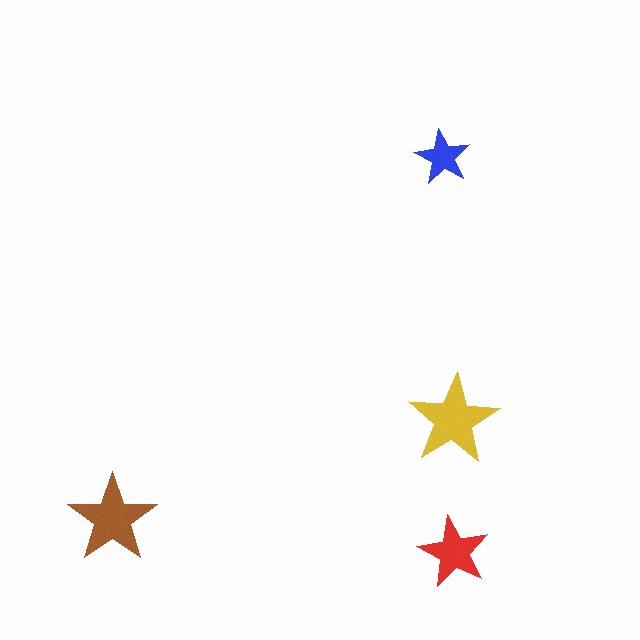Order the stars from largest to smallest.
the yellow one, the brown one, the red one, the blue one.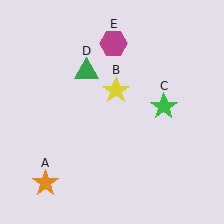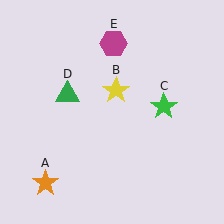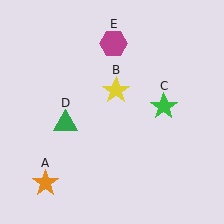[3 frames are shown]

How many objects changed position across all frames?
1 object changed position: green triangle (object D).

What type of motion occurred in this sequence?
The green triangle (object D) rotated counterclockwise around the center of the scene.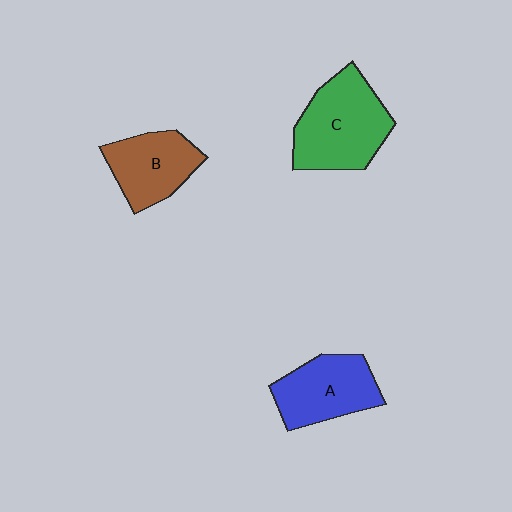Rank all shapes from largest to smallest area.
From largest to smallest: C (green), A (blue), B (brown).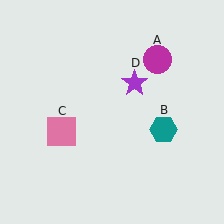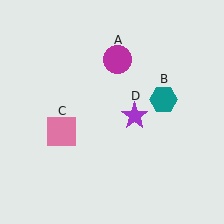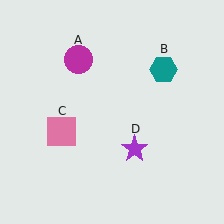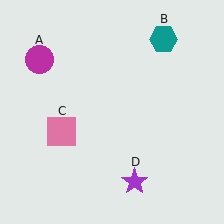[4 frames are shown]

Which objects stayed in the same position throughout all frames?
Pink square (object C) remained stationary.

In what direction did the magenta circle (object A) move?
The magenta circle (object A) moved left.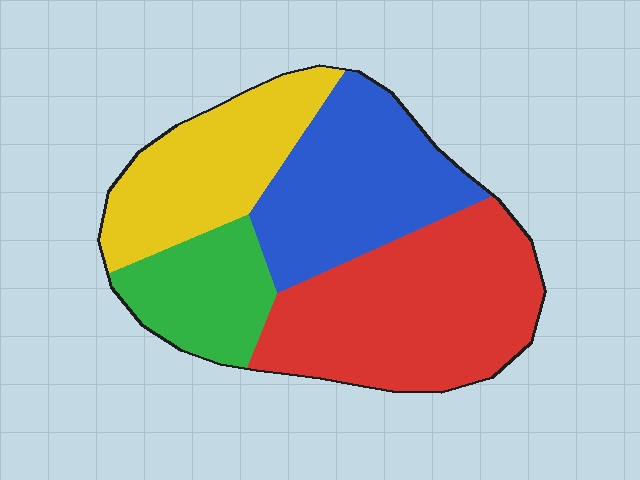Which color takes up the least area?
Green, at roughly 15%.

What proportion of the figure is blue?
Blue takes up between a sixth and a third of the figure.